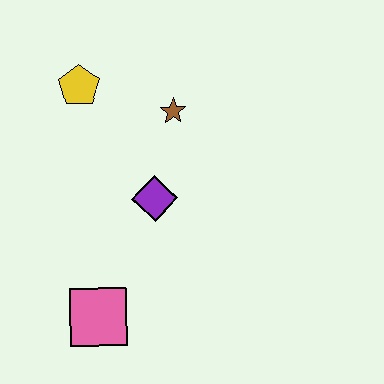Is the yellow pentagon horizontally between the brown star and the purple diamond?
No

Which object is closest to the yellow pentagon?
The brown star is closest to the yellow pentagon.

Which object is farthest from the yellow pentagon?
The pink square is farthest from the yellow pentagon.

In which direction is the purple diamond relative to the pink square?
The purple diamond is above the pink square.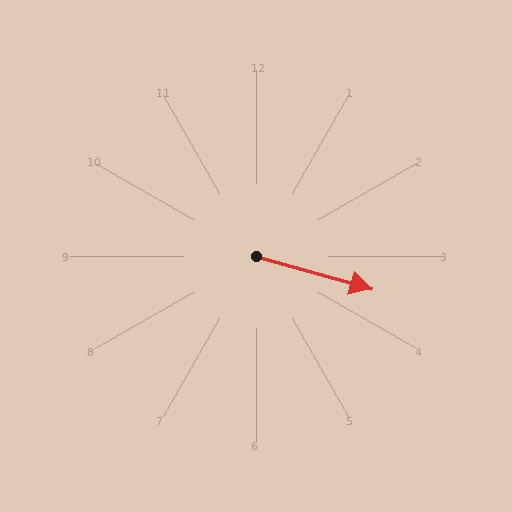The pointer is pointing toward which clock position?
Roughly 4 o'clock.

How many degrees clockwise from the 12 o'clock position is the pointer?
Approximately 106 degrees.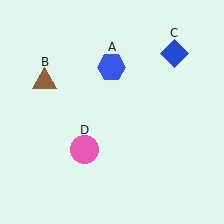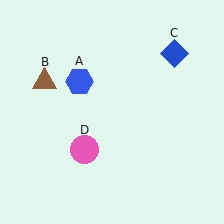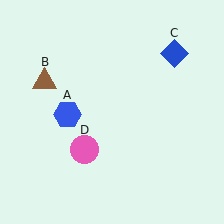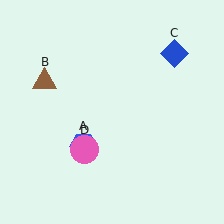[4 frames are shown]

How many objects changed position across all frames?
1 object changed position: blue hexagon (object A).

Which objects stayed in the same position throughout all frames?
Brown triangle (object B) and blue diamond (object C) and pink circle (object D) remained stationary.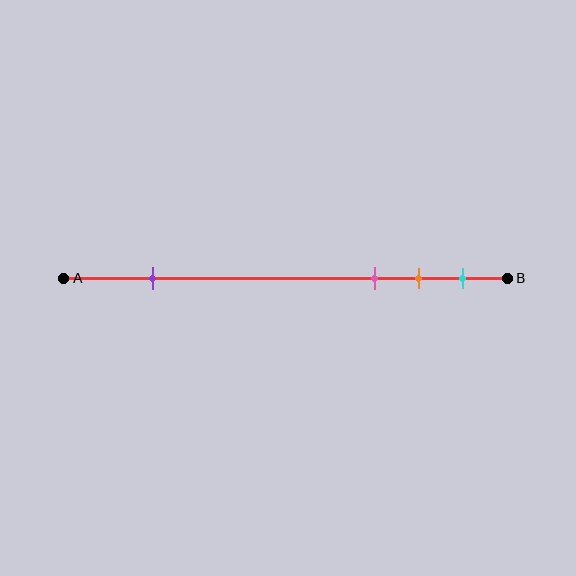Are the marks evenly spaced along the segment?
No, the marks are not evenly spaced.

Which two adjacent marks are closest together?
The orange and cyan marks are the closest adjacent pair.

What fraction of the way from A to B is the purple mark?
The purple mark is approximately 20% (0.2) of the way from A to B.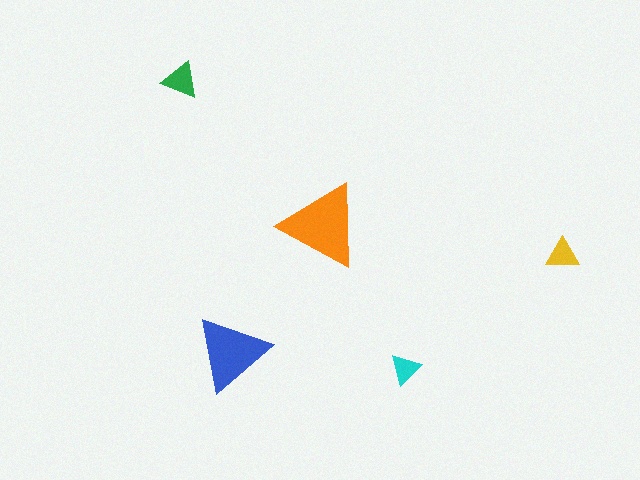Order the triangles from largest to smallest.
the orange one, the blue one, the green one, the yellow one, the cyan one.